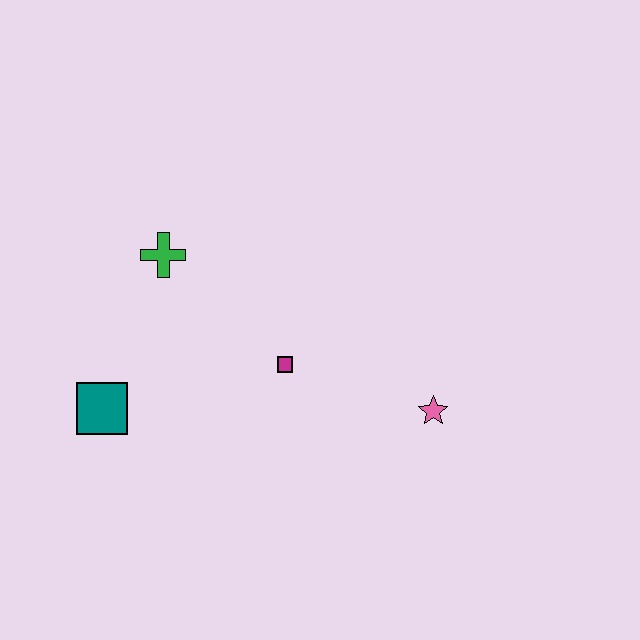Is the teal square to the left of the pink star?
Yes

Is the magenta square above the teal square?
Yes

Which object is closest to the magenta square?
The pink star is closest to the magenta square.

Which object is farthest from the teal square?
The pink star is farthest from the teal square.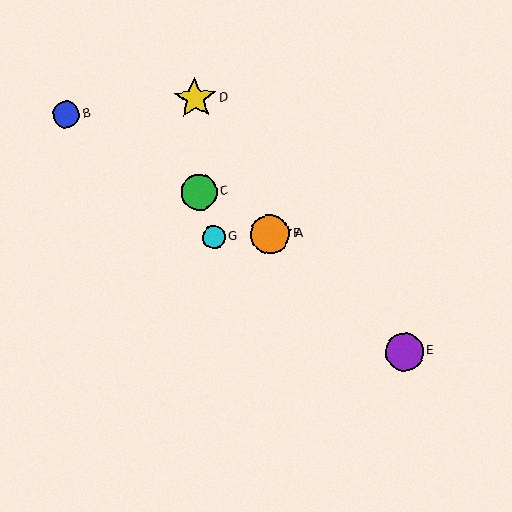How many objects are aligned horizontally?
3 objects (A, F, G) are aligned horizontally.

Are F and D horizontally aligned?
No, F is at y≈234 and D is at y≈99.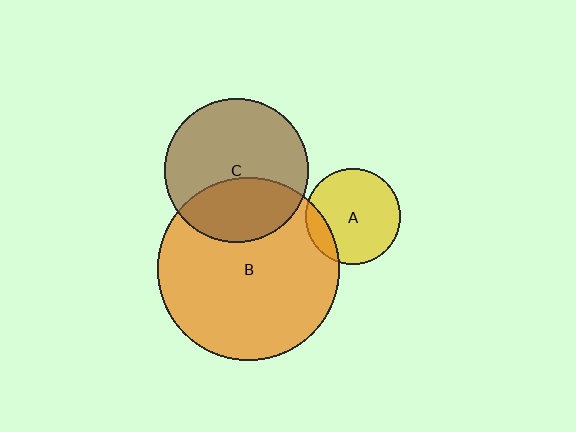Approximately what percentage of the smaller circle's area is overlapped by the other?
Approximately 35%.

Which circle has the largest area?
Circle B (orange).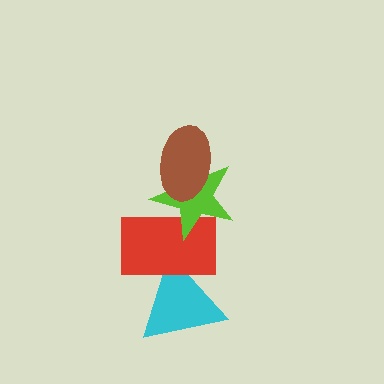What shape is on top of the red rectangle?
The lime star is on top of the red rectangle.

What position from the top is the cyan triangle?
The cyan triangle is 4th from the top.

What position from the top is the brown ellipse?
The brown ellipse is 1st from the top.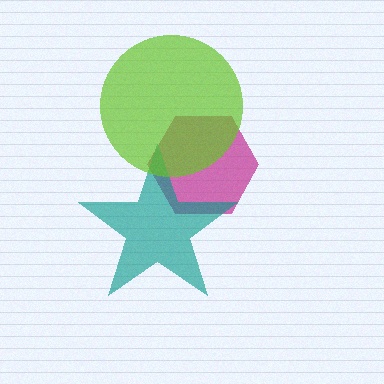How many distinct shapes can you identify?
There are 3 distinct shapes: a magenta hexagon, a teal star, a lime circle.